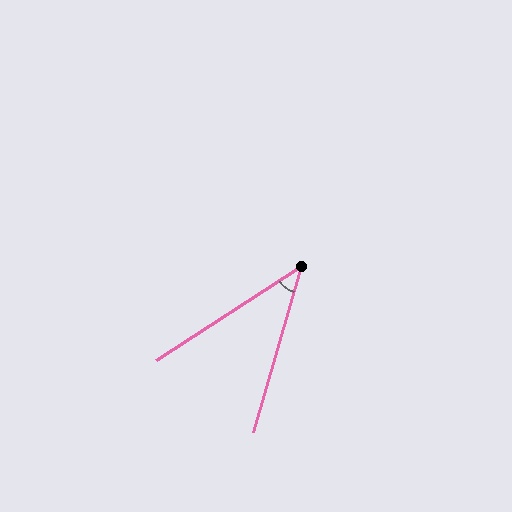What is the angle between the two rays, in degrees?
Approximately 41 degrees.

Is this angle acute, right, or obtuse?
It is acute.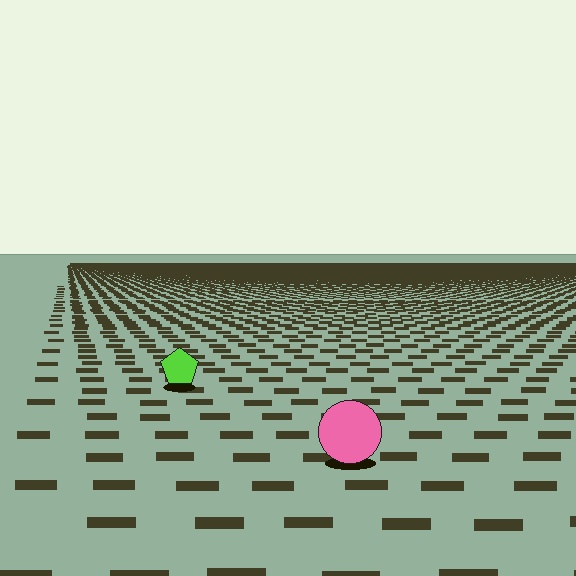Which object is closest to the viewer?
The pink circle is closest. The texture marks near it are larger and more spread out.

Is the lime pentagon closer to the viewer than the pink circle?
No. The pink circle is closer — you can tell from the texture gradient: the ground texture is coarser near it.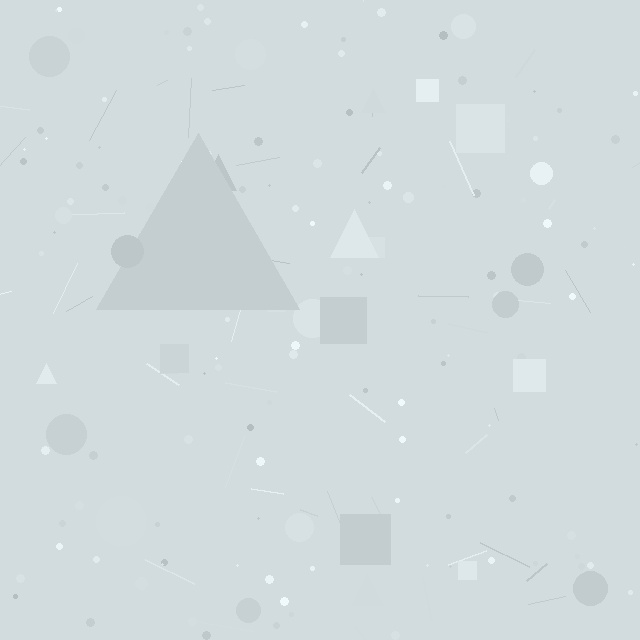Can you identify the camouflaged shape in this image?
The camouflaged shape is a triangle.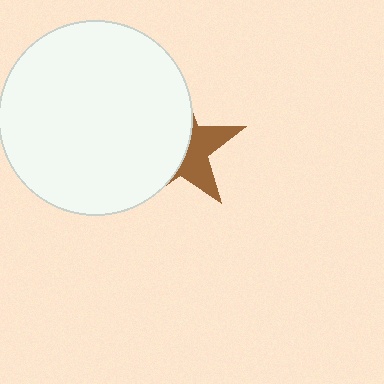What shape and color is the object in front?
The object in front is a white circle.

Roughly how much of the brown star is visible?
A small part of it is visible (roughly 40%).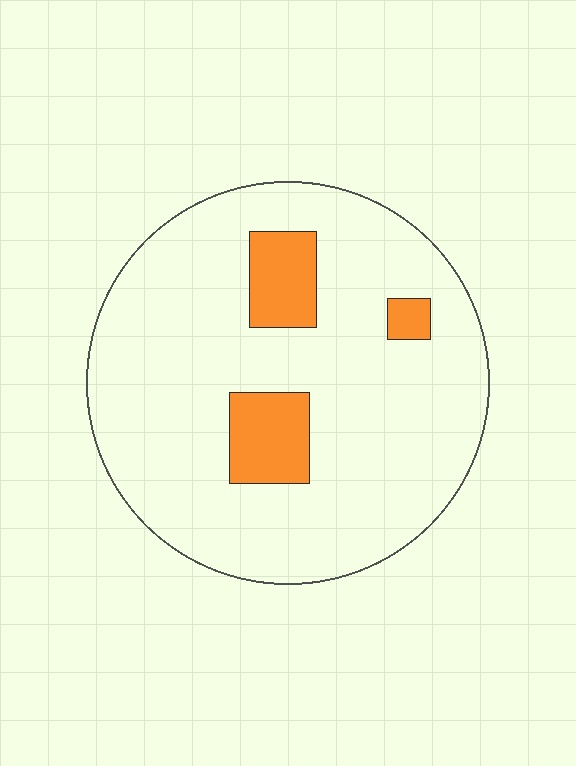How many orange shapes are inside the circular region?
3.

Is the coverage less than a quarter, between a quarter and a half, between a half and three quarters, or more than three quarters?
Less than a quarter.